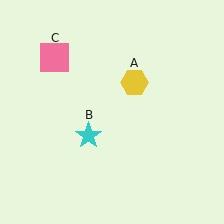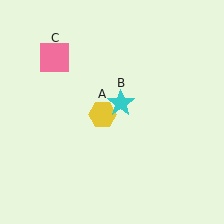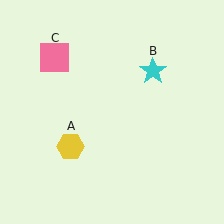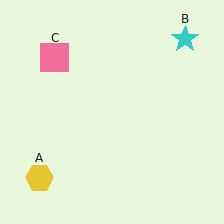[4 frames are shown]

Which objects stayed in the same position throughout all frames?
Pink square (object C) remained stationary.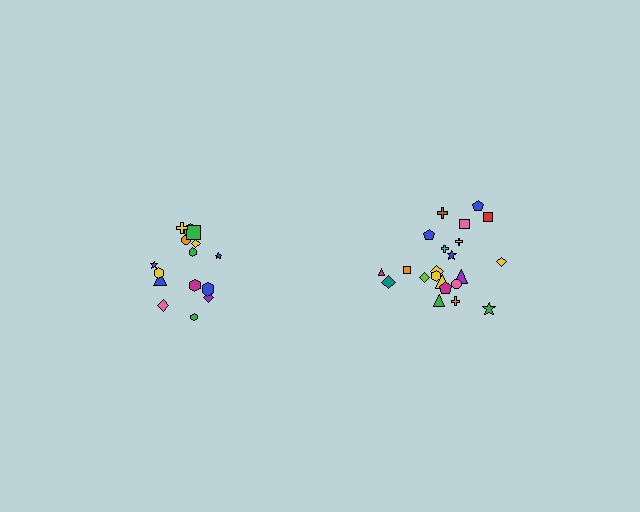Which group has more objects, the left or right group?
The right group.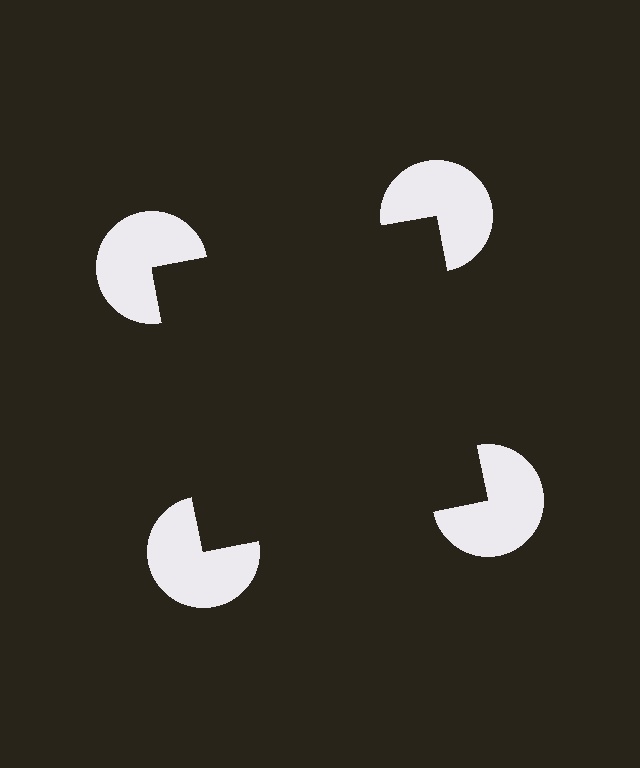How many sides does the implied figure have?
4 sides.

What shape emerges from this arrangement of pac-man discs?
An illusory square — its edges are inferred from the aligned wedge cuts in the pac-man discs, not physically drawn.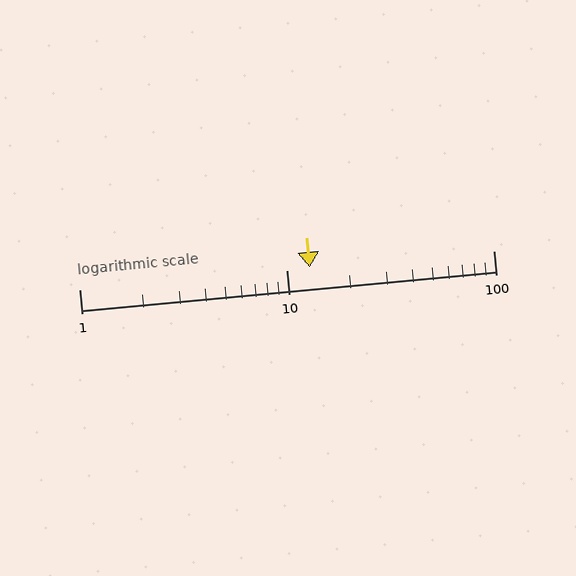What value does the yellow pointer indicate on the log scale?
The pointer indicates approximately 13.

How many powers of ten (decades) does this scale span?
The scale spans 2 decades, from 1 to 100.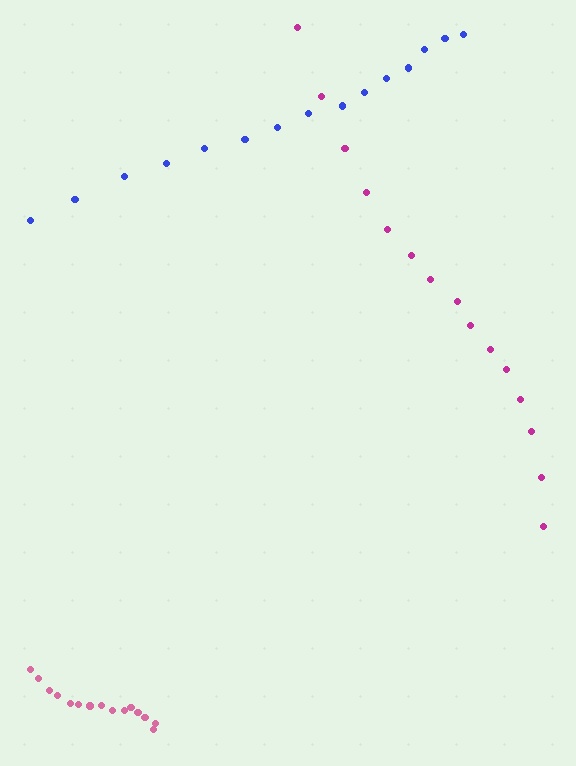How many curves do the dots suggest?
There are 3 distinct paths.